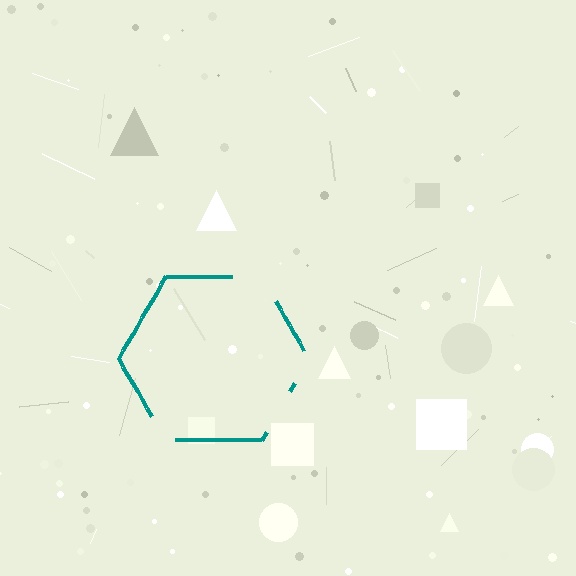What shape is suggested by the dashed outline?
The dashed outline suggests a hexagon.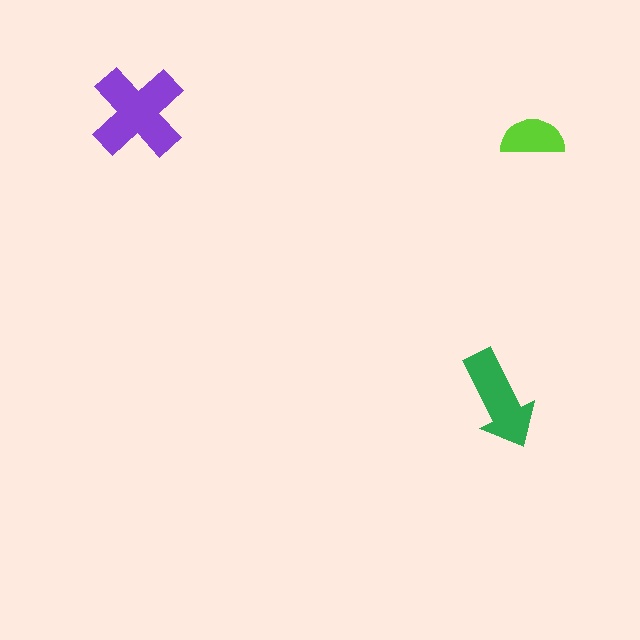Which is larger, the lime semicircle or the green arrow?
The green arrow.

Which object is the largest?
The purple cross.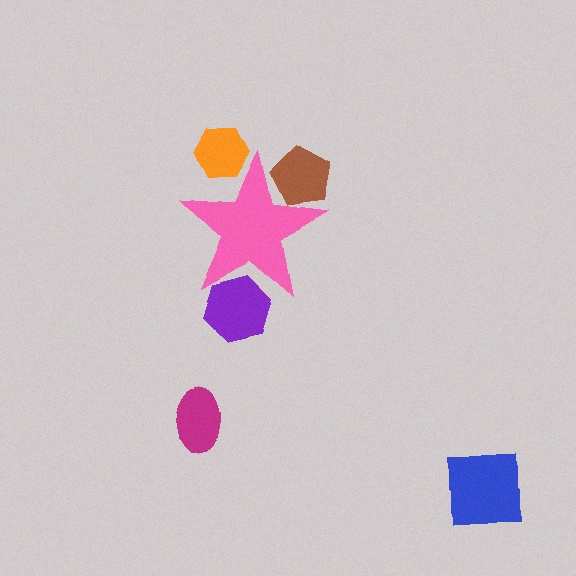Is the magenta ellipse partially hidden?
No, the magenta ellipse is fully visible.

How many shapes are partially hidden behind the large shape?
3 shapes are partially hidden.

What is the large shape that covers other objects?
A pink star.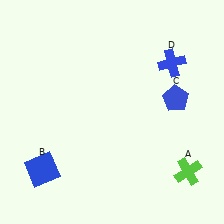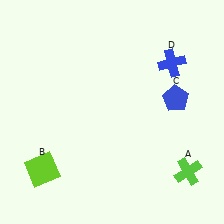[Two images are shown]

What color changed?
The square (B) changed from blue in Image 1 to lime in Image 2.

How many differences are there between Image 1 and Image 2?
There is 1 difference between the two images.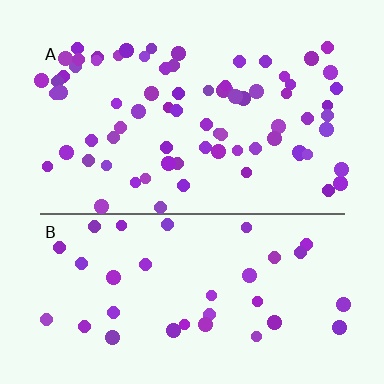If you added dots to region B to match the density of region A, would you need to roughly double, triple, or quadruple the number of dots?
Approximately double.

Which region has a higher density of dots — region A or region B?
A (the top).